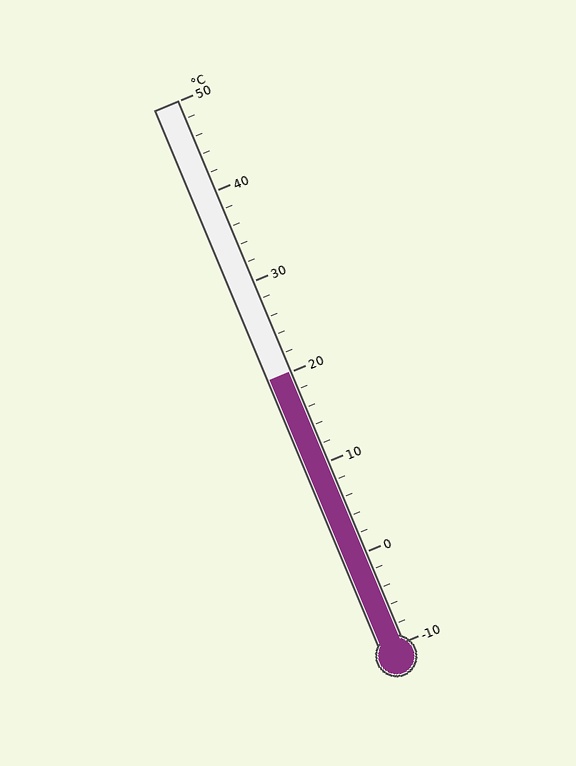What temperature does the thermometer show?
The thermometer shows approximately 20°C.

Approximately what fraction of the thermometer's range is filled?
The thermometer is filled to approximately 50% of its range.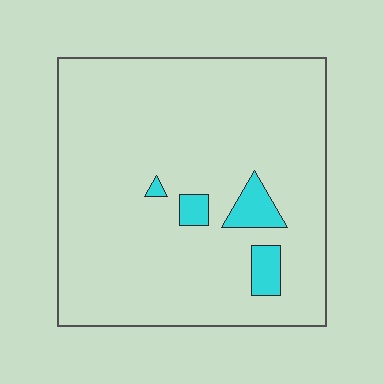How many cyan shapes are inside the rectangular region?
4.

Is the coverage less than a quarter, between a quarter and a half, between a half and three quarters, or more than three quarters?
Less than a quarter.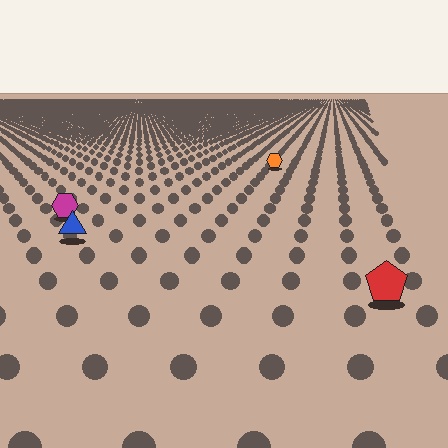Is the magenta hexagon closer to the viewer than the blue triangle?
No. The blue triangle is closer — you can tell from the texture gradient: the ground texture is coarser near it.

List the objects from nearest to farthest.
From nearest to farthest: the red pentagon, the blue triangle, the magenta hexagon, the orange hexagon.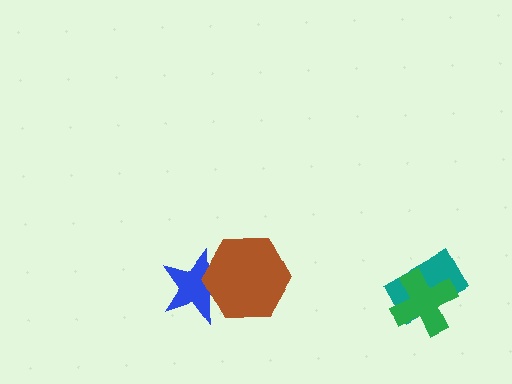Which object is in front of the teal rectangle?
The green cross is in front of the teal rectangle.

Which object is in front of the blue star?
The brown hexagon is in front of the blue star.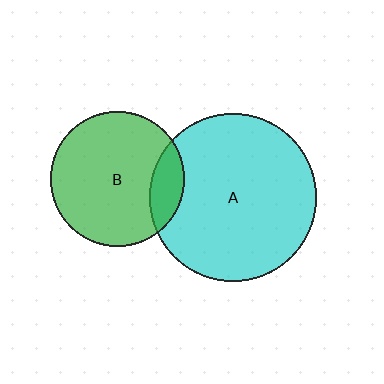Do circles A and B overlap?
Yes.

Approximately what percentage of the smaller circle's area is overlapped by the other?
Approximately 15%.